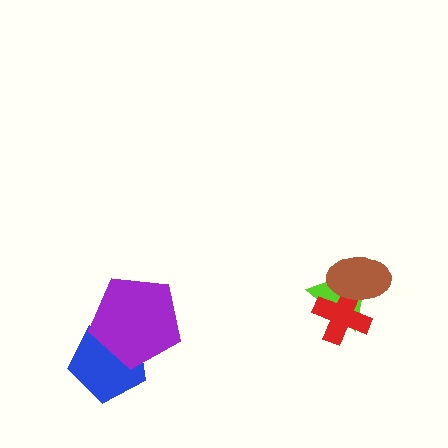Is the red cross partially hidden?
Yes, it is partially covered by another shape.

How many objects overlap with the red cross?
2 objects overlap with the red cross.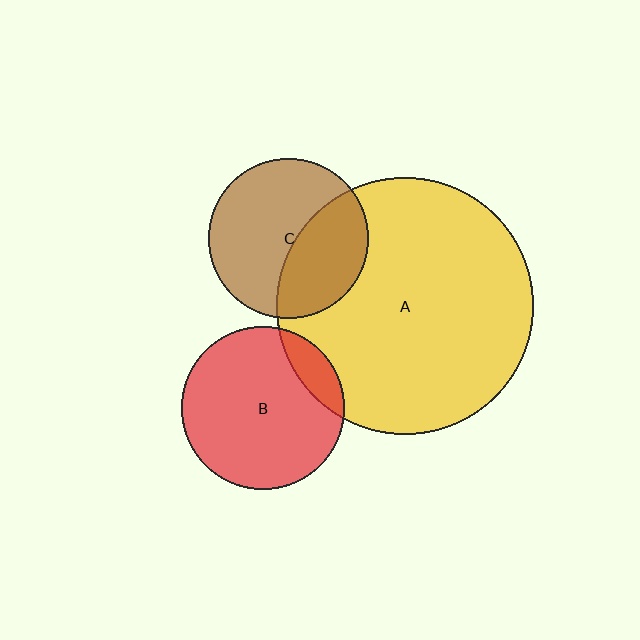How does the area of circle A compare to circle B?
Approximately 2.5 times.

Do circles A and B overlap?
Yes.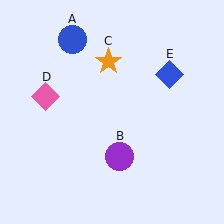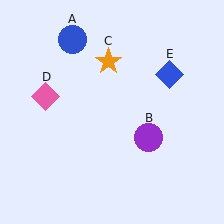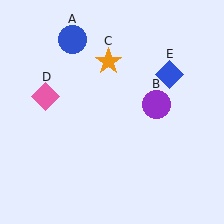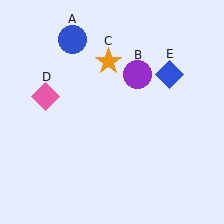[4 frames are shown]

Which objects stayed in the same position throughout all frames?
Blue circle (object A) and orange star (object C) and pink diamond (object D) and blue diamond (object E) remained stationary.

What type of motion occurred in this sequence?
The purple circle (object B) rotated counterclockwise around the center of the scene.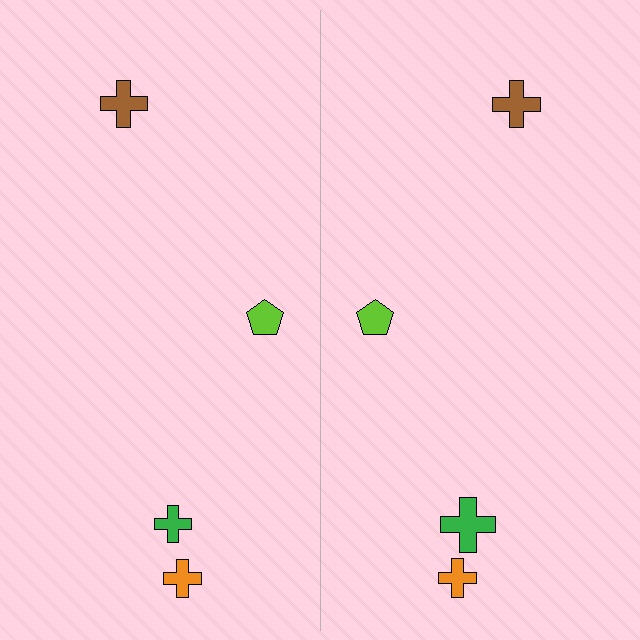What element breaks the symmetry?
The green cross on the right side has a different size than its mirror counterpart.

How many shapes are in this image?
There are 8 shapes in this image.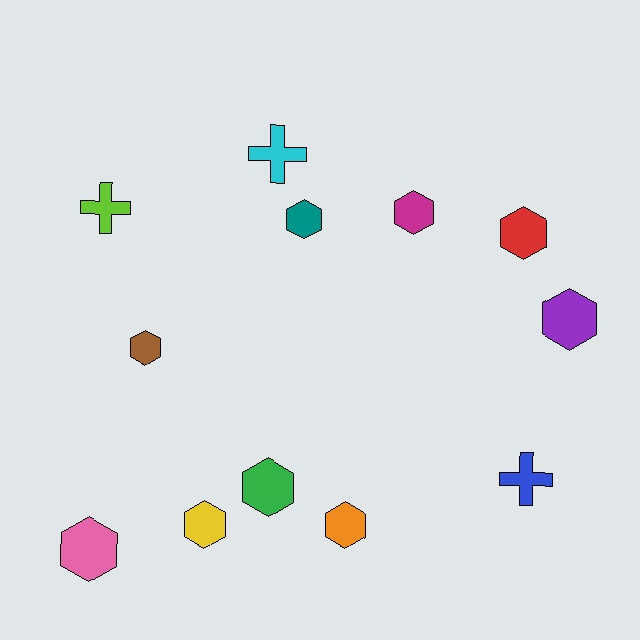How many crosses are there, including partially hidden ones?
There are 3 crosses.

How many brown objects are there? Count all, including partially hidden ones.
There is 1 brown object.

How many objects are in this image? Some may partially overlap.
There are 12 objects.